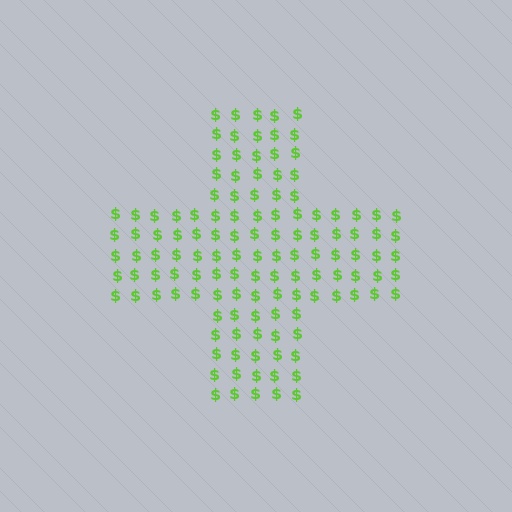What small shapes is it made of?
It is made of small dollar signs.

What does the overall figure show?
The overall figure shows a cross.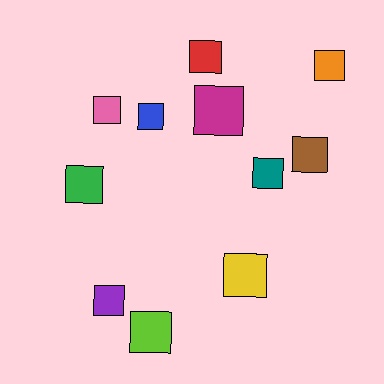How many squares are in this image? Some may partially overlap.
There are 11 squares.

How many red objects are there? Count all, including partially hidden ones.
There is 1 red object.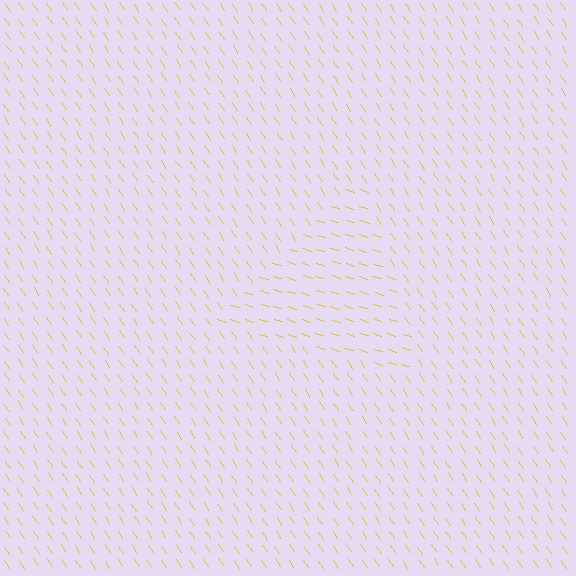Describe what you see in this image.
The image is filled with small yellow line segments. A triangle region in the image has lines oriented differently from the surrounding lines, creating a visible texture boundary.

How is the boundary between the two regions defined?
The boundary is defined purely by a change in line orientation (approximately 38 degrees difference). All lines are the same color and thickness.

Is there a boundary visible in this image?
Yes, there is a texture boundary formed by a change in line orientation.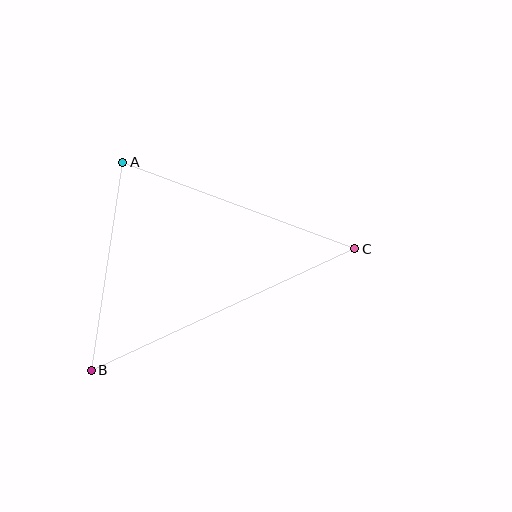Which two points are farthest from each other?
Points B and C are farthest from each other.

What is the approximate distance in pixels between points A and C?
The distance between A and C is approximately 247 pixels.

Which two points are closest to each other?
Points A and B are closest to each other.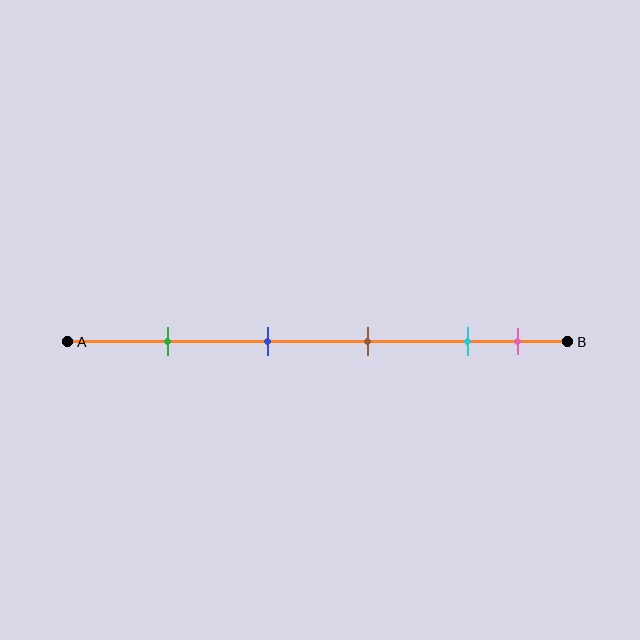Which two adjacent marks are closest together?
The cyan and pink marks are the closest adjacent pair.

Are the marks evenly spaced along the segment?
No, the marks are not evenly spaced.